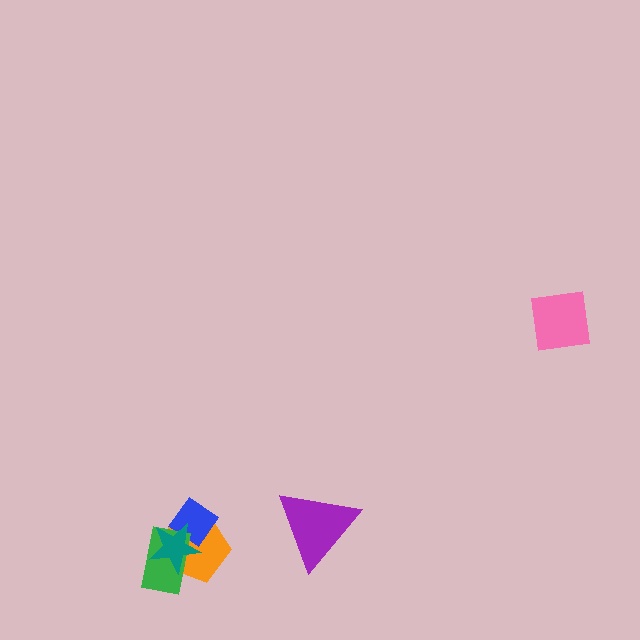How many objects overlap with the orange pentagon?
3 objects overlap with the orange pentagon.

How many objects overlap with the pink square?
0 objects overlap with the pink square.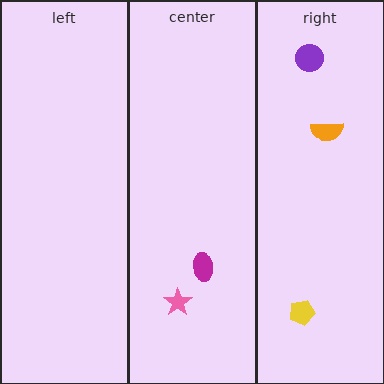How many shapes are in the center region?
2.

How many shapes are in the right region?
3.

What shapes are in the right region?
The purple circle, the orange semicircle, the yellow pentagon.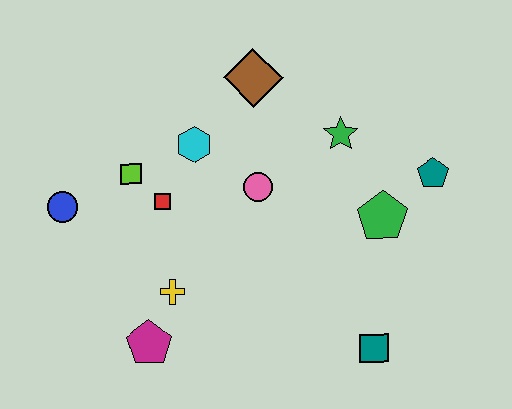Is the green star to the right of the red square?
Yes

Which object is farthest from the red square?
The teal pentagon is farthest from the red square.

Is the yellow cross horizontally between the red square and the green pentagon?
Yes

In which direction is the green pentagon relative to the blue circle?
The green pentagon is to the right of the blue circle.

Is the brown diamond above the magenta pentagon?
Yes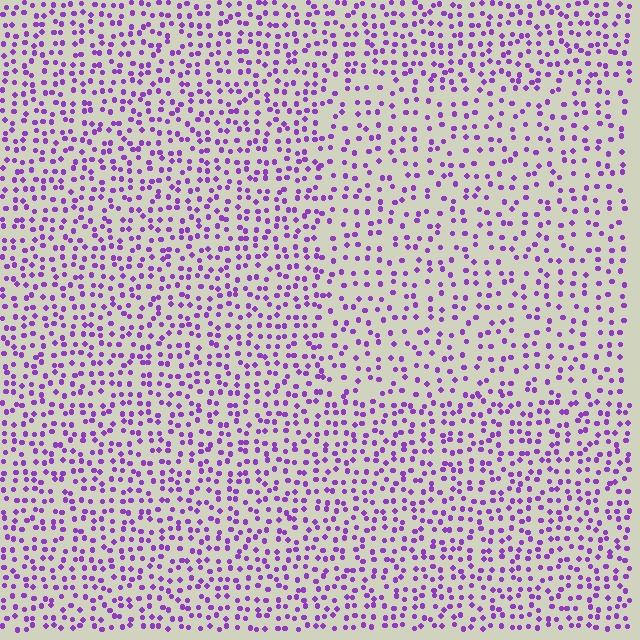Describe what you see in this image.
The image contains small purple elements arranged at two different densities. A rectangle-shaped region is visible where the elements are less densely packed than the surrounding area.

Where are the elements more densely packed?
The elements are more densely packed outside the rectangle boundary.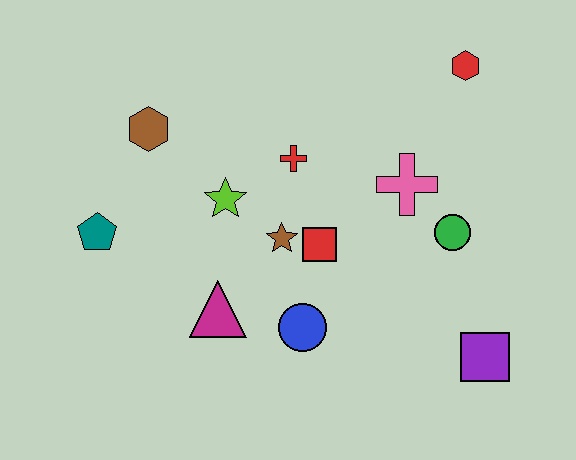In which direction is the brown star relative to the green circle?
The brown star is to the left of the green circle.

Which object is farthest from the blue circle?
The red hexagon is farthest from the blue circle.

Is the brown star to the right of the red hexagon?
No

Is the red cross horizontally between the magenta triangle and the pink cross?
Yes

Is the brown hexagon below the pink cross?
No